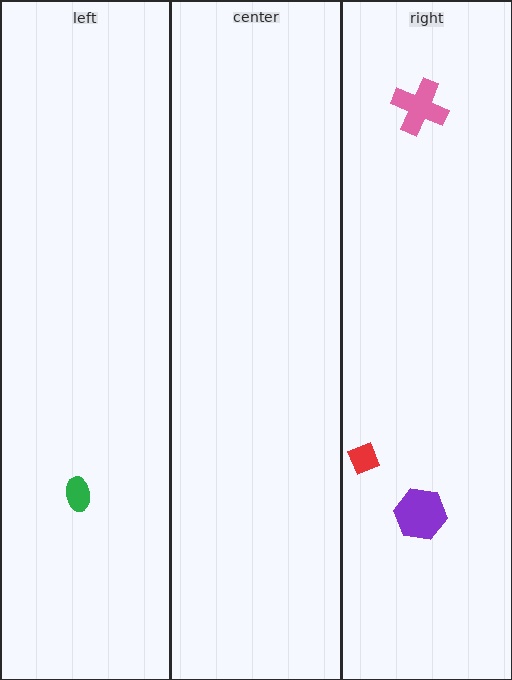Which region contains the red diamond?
The right region.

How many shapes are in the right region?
3.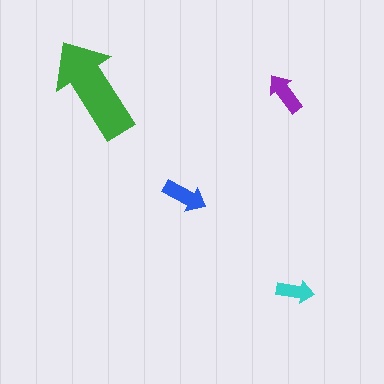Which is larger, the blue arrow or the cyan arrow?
The blue one.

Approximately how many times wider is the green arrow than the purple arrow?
About 2.5 times wider.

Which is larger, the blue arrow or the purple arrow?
The blue one.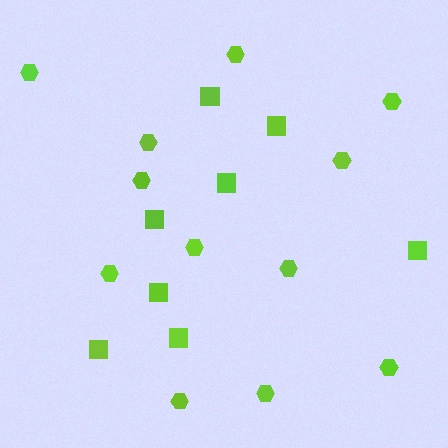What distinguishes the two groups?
There are 2 groups: one group of squares (8) and one group of hexagons (12).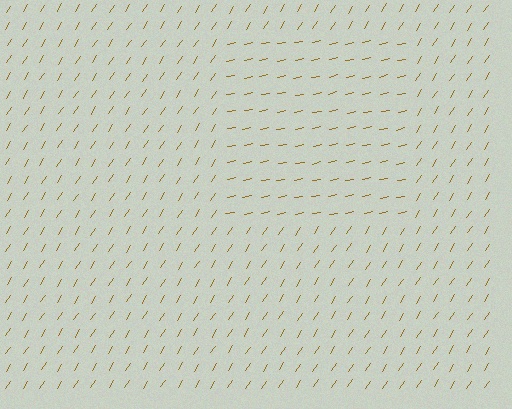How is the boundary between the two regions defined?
The boundary is defined purely by a change in line orientation (approximately 45 degrees difference). All lines are the same color and thickness.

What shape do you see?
I see a rectangle.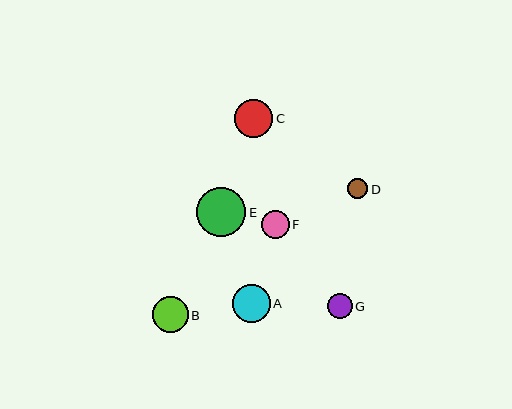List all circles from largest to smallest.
From largest to smallest: E, C, A, B, F, G, D.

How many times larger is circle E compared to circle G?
Circle E is approximately 2.0 times the size of circle G.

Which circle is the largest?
Circle E is the largest with a size of approximately 49 pixels.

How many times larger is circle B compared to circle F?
Circle B is approximately 1.3 times the size of circle F.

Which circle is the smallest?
Circle D is the smallest with a size of approximately 21 pixels.